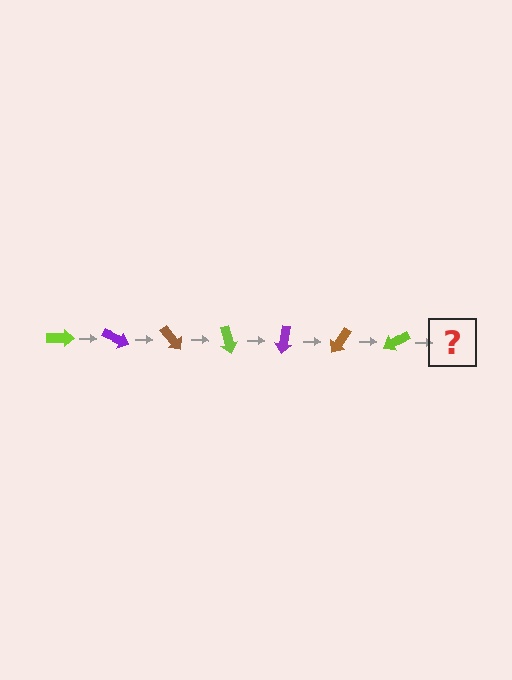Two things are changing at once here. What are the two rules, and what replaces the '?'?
The two rules are that it rotates 25 degrees each step and the color cycles through lime, purple, and brown. The '?' should be a purple arrow, rotated 175 degrees from the start.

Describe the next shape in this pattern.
It should be a purple arrow, rotated 175 degrees from the start.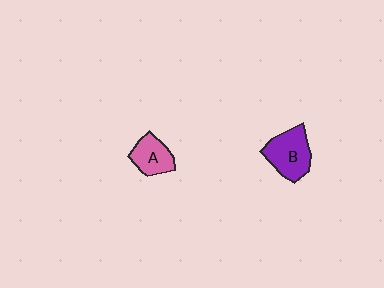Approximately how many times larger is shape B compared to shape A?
Approximately 1.4 times.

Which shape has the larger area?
Shape B (purple).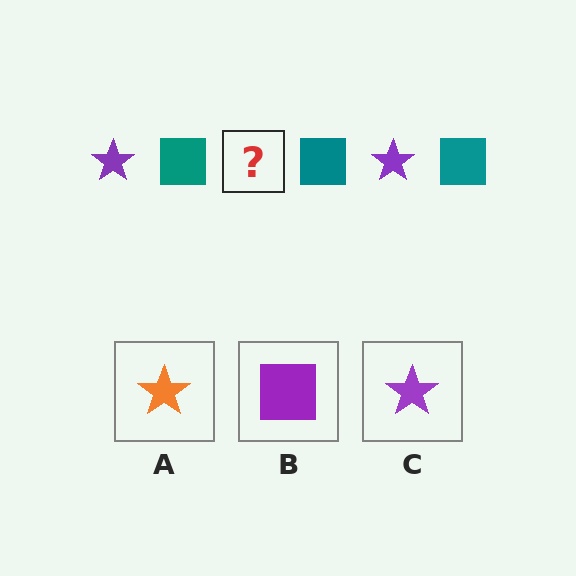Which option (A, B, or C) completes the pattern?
C.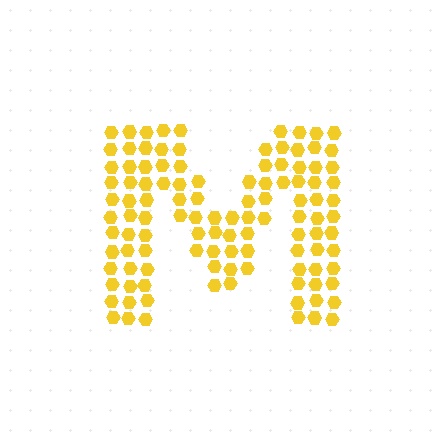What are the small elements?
The small elements are hexagons.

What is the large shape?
The large shape is the letter M.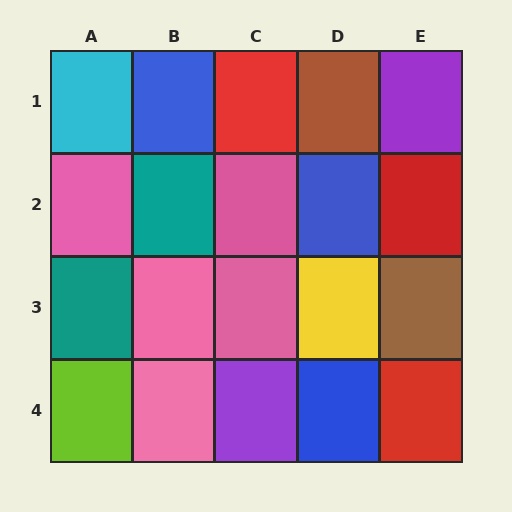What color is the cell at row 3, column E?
Brown.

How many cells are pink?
5 cells are pink.